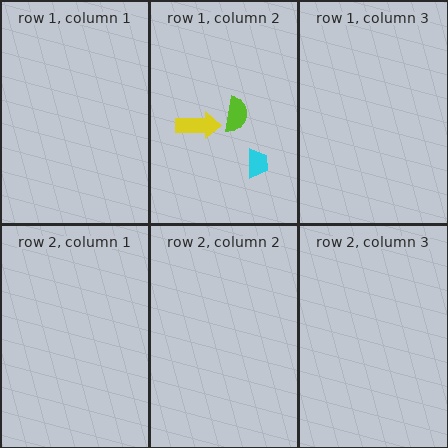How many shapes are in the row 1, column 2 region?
3.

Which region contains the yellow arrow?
The row 1, column 2 region.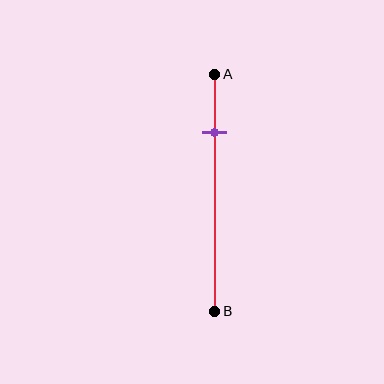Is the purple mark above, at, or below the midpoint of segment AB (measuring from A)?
The purple mark is above the midpoint of segment AB.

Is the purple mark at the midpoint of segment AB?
No, the mark is at about 25% from A, not at the 50% midpoint.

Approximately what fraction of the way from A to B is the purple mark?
The purple mark is approximately 25% of the way from A to B.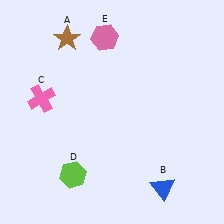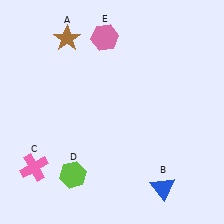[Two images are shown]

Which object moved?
The pink cross (C) moved down.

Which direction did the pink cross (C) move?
The pink cross (C) moved down.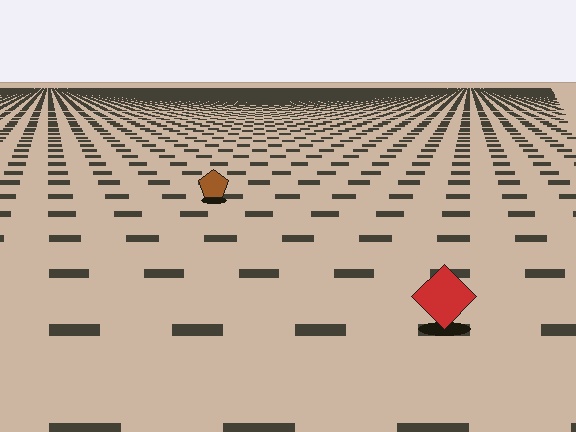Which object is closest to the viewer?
The red diamond is closest. The texture marks near it are larger and more spread out.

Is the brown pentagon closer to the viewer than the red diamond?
No. The red diamond is closer — you can tell from the texture gradient: the ground texture is coarser near it.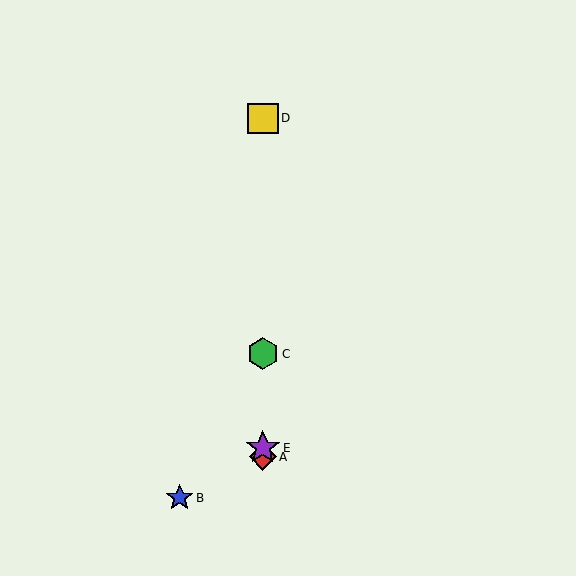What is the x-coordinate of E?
Object E is at x≈263.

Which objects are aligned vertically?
Objects A, C, D, E are aligned vertically.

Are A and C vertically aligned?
Yes, both are at x≈263.